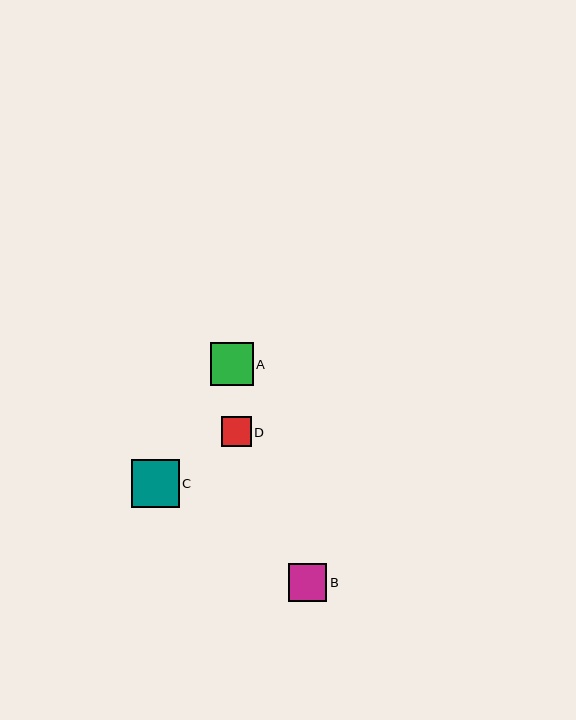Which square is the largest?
Square C is the largest with a size of approximately 48 pixels.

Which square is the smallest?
Square D is the smallest with a size of approximately 30 pixels.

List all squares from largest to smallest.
From largest to smallest: C, A, B, D.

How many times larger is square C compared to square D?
Square C is approximately 1.6 times the size of square D.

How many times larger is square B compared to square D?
Square B is approximately 1.3 times the size of square D.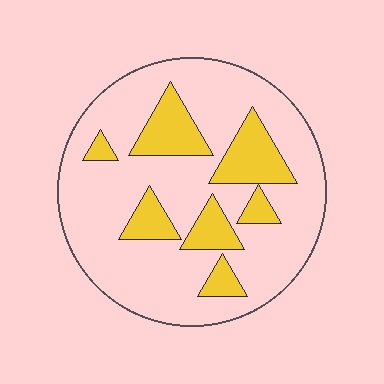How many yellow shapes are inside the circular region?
7.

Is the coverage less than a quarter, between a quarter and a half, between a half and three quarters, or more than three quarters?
Less than a quarter.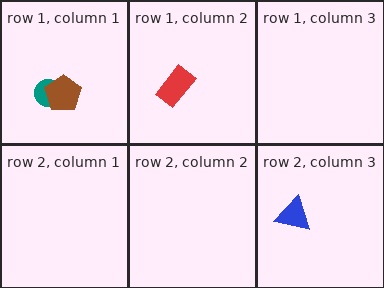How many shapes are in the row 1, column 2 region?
1.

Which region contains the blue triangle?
The row 2, column 3 region.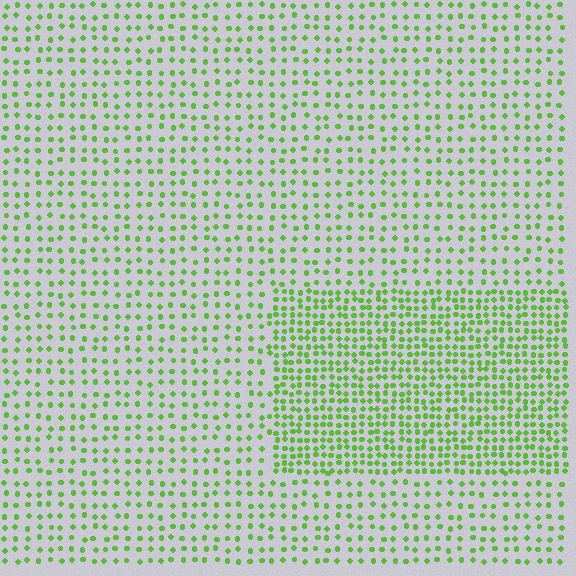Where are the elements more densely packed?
The elements are more densely packed inside the rectangle boundary.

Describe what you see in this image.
The image contains small lime elements arranged at two different densities. A rectangle-shaped region is visible where the elements are more densely packed than the surrounding area.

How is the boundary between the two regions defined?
The boundary is defined by a change in element density (approximately 2.0x ratio). All elements are the same color, size, and shape.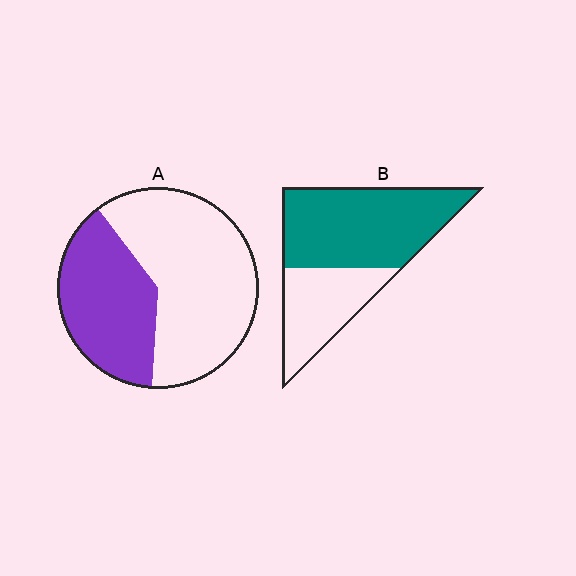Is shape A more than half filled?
No.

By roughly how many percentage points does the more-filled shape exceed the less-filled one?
By roughly 25 percentage points (B over A).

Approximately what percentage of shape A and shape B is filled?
A is approximately 40% and B is approximately 65%.